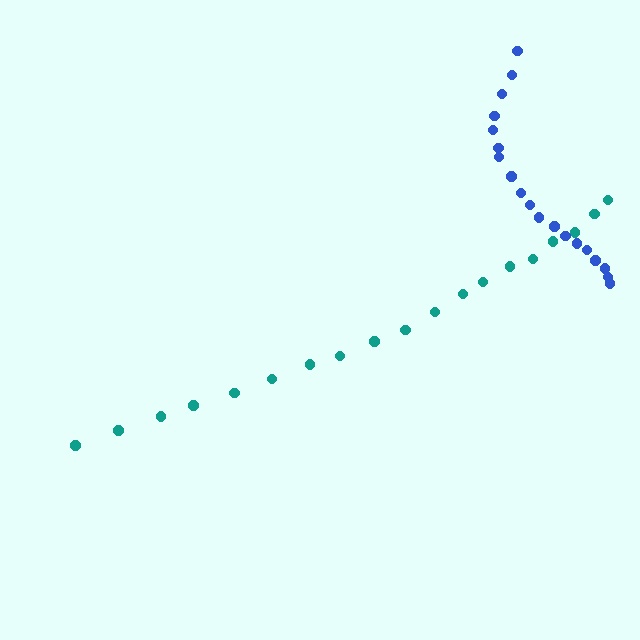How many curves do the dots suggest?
There are 2 distinct paths.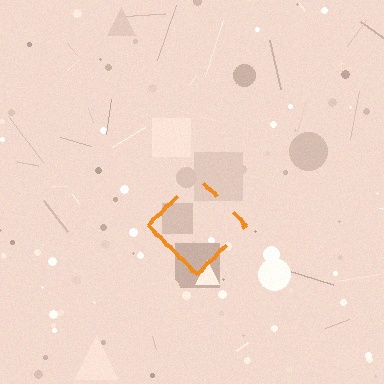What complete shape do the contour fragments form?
The contour fragments form a diamond.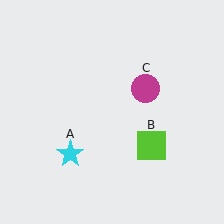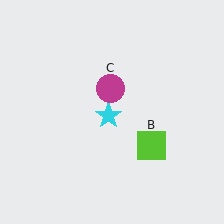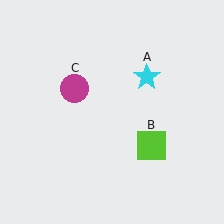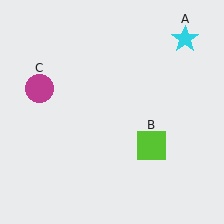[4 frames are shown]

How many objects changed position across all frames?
2 objects changed position: cyan star (object A), magenta circle (object C).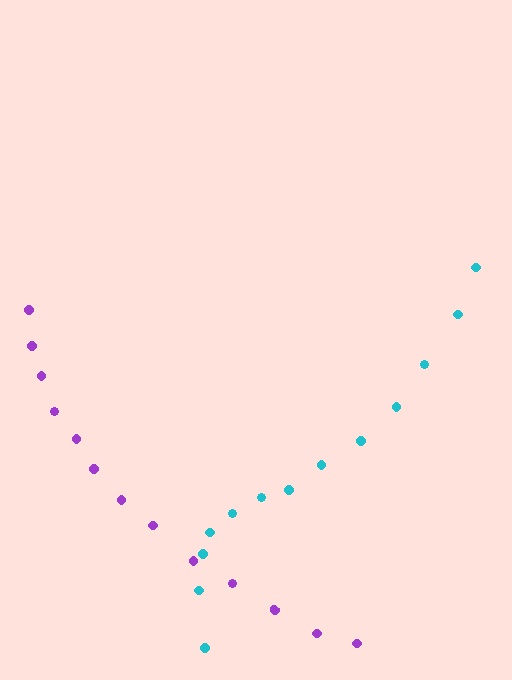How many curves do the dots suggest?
There are 2 distinct paths.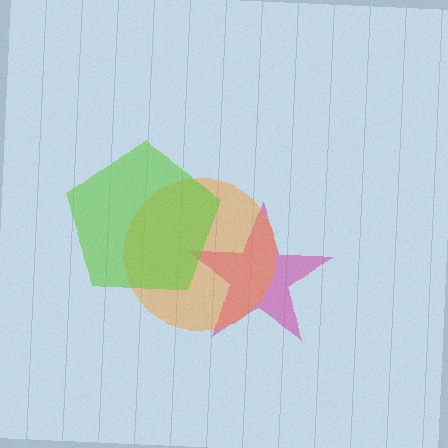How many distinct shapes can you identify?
There are 3 distinct shapes: a magenta star, an orange circle, a lime pentagon.